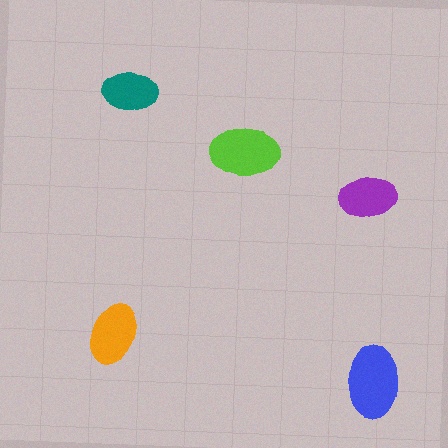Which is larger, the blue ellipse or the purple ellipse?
The blue one.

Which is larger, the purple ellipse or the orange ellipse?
The orange one.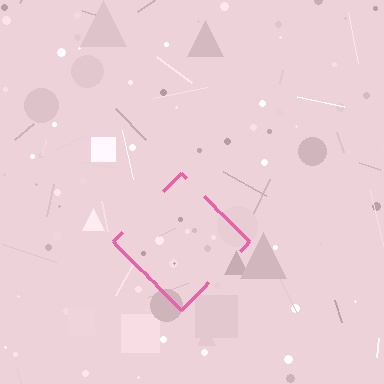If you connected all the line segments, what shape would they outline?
They would outline a diamond.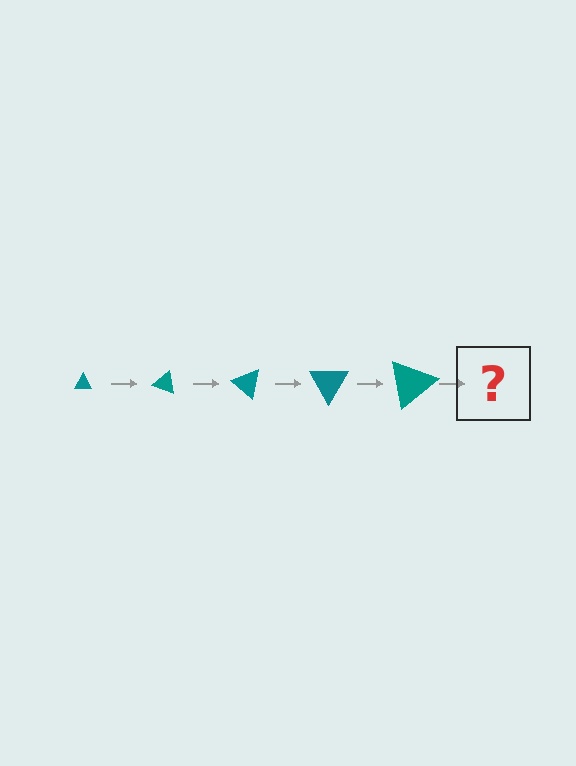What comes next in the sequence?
The next element should be a triangle, larger than the previous one and rotated 100 degrees from the start.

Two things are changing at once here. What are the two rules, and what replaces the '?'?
The two rules are that the triangle grows larger each step and it rotates 20 degrees each step. The '?' should be a triangle, larger than the previous one and rotated 100 degrees from the start.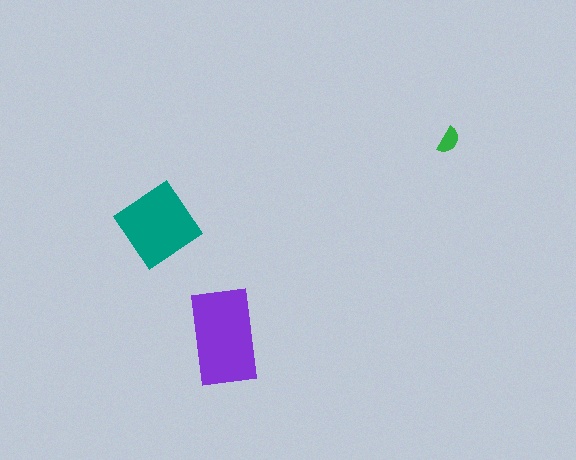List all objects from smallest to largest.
The green semicircle, the teal diamond, the purple rectangle.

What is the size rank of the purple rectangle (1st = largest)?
1st.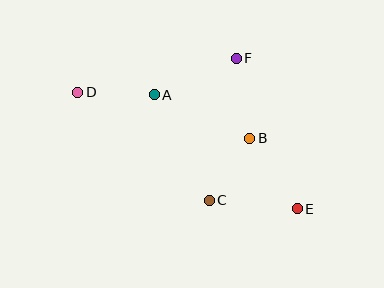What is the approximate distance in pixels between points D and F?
The distance between D and F is approximately 162 pixels.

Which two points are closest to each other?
Points B and C are closest to each other.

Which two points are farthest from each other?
Points D and E are farthest from each other.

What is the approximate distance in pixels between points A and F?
The distance between A and F is approximately 90 pixels.